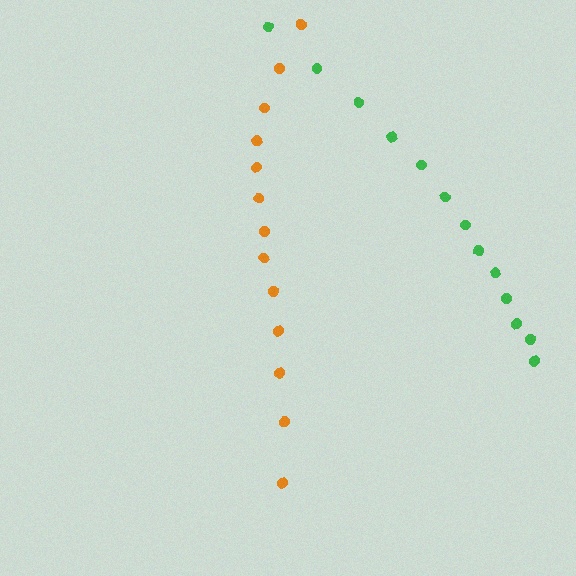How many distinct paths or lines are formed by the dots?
There are 2 distinct paths.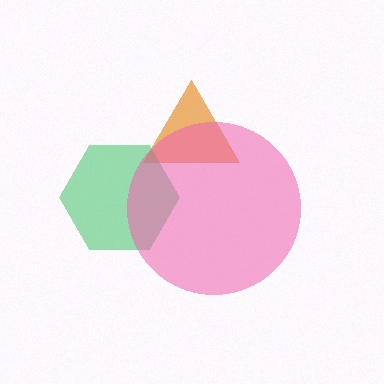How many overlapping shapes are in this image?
There are 3 overlapping shapes in the image.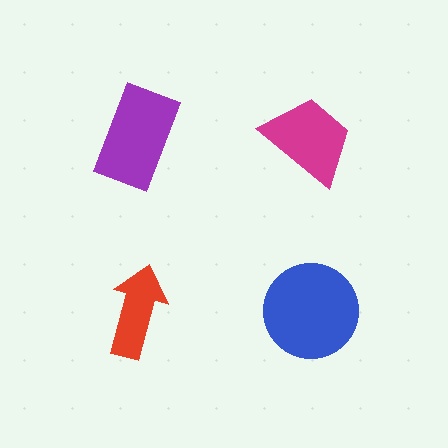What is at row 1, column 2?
A magenta trapezoid.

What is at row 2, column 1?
A red arrow.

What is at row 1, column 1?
A purple rectangle.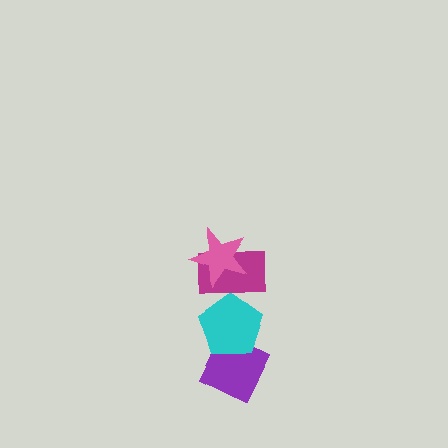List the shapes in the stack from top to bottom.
From top to bottom: the pink star, the magenta rectangle, the cyan pentagon, the purple diamond.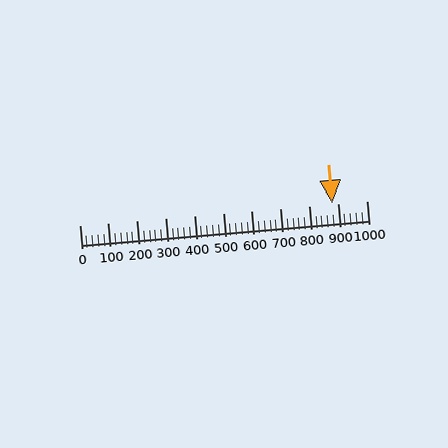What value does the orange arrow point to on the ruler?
The orange arrow points to approximately 880.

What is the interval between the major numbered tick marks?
The major tick marks are spaced 100 units apart.